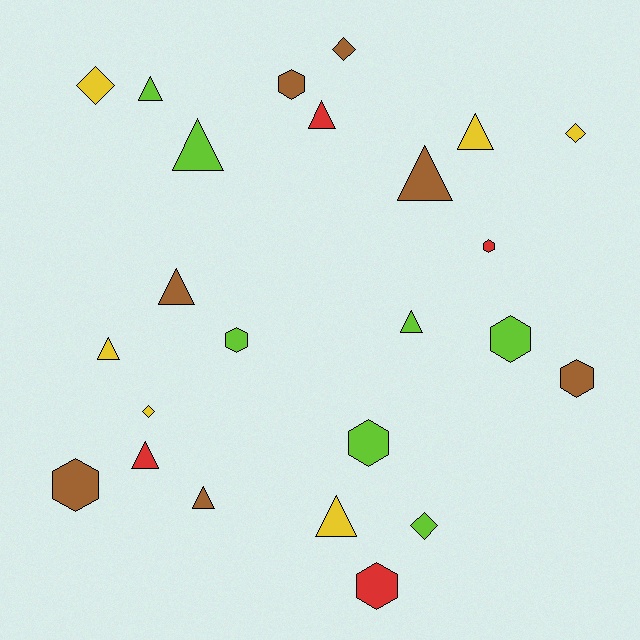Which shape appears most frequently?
Triangle, with 11 objects.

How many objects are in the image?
There are 24 objects.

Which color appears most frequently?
Lime, with 7 objects.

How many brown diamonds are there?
There is 1 brown diamond.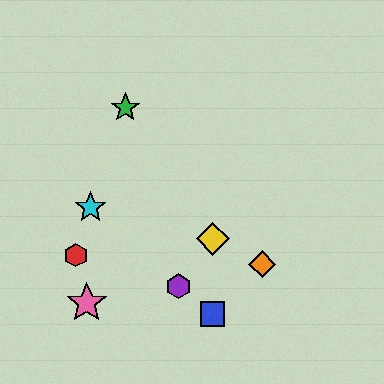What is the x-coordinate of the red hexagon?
The red hexagon is at x≈76.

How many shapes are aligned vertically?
2 shapes (the blue square, the yellow diamond) are aligned vertically.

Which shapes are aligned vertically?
The blue square, the yellow diamond are aligned vertically.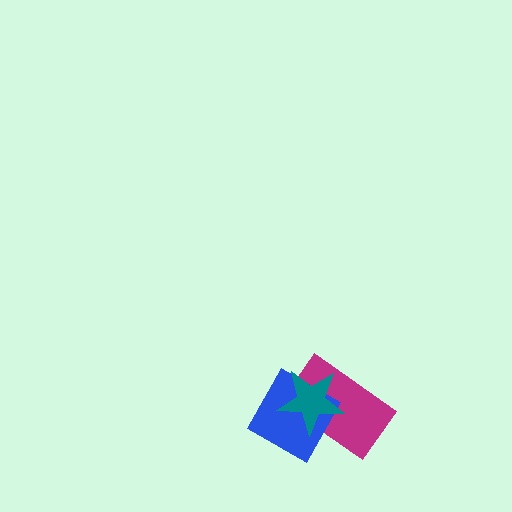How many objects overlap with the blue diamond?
2 objects overlap with the blue diamond.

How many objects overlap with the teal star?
2 objects overlap with the teal star.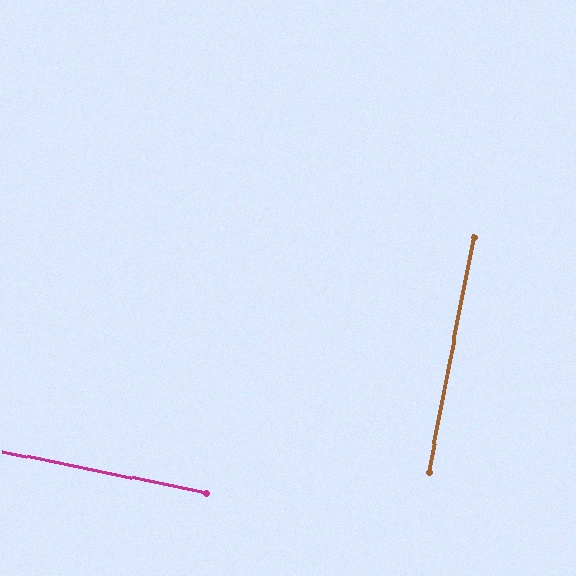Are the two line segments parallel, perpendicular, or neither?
Perpendicular — they meet at approximately 89°.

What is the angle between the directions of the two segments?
Approximately 89 degrees.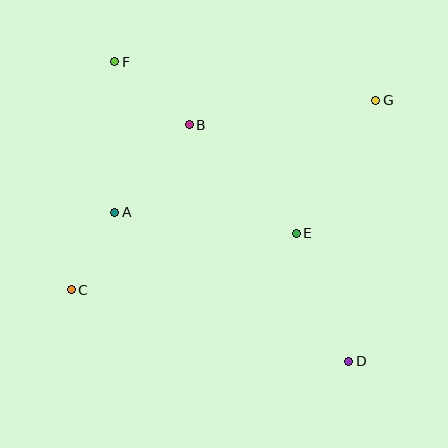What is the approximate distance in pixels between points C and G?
The distance between C and G is approximately 359 pixels.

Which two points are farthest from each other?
Points D and F are farthest from each other.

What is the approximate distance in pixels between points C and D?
The distance between C and D is approximately 286 pixels.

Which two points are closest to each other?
Points A and C are closest to each other.